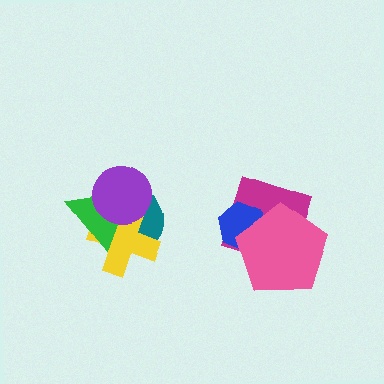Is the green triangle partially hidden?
Yes, it is partially covered by another shape.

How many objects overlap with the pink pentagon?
2 objects overlap with the pink pentagon.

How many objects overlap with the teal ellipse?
3 objects overlap with the teal ellipse.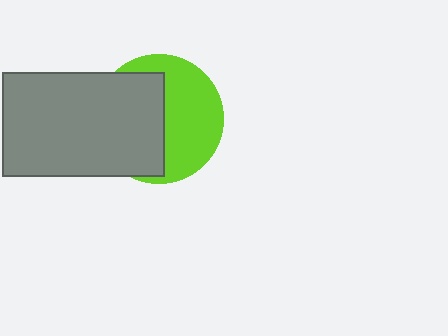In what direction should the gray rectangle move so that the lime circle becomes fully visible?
The gray rectangle should move left. That is the shortest direction to clear the overlap and leave the lime circle fully visible.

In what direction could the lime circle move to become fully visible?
The lime circle could move right. That would shift it out from behind the gray rectangle entirely.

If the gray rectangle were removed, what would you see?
You would see the complete lime circle.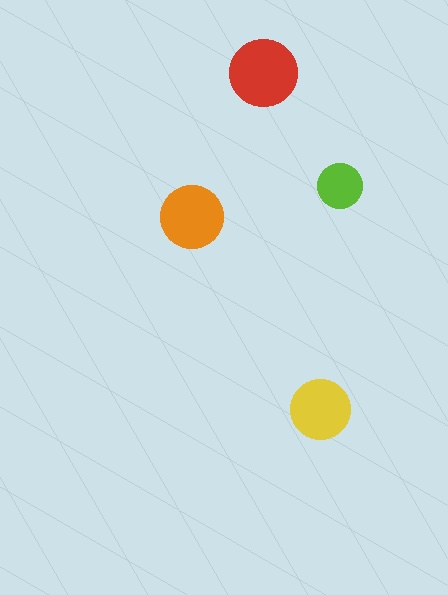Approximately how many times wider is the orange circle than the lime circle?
About 1.5 times wider.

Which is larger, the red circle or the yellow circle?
The red one.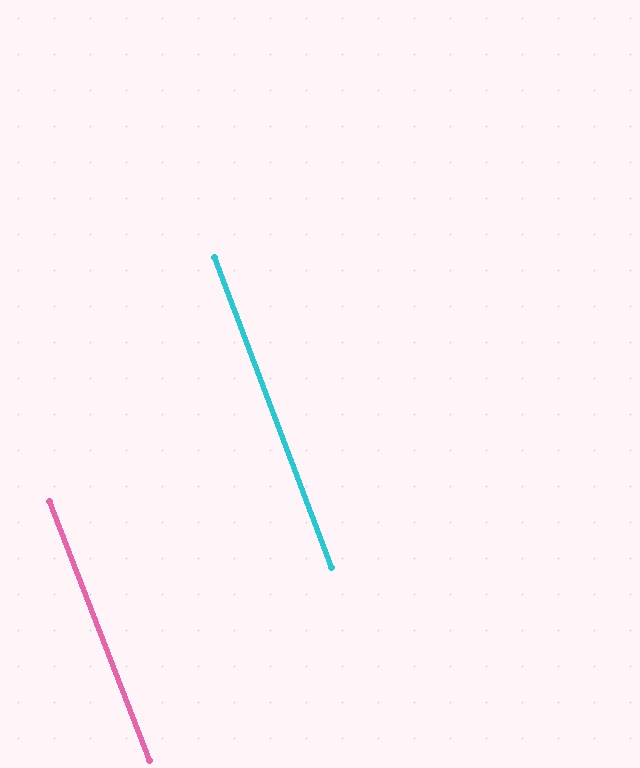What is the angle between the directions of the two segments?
Approximately 0 degrees.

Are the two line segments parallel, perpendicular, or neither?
Parallel — their directions differ by only 0.4°.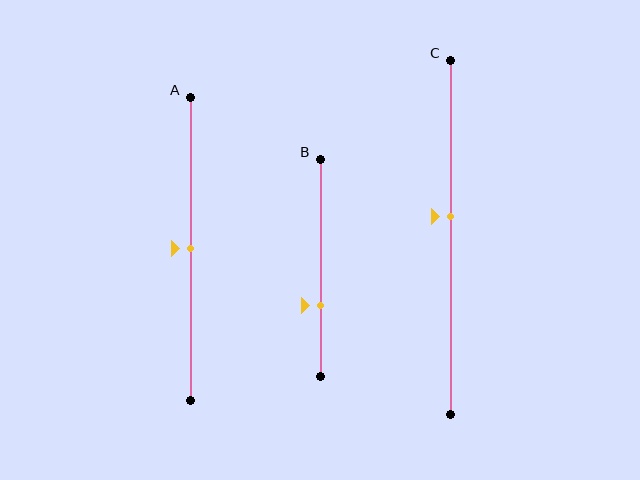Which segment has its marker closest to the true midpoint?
Segment A has its marker closest to the true midpoint.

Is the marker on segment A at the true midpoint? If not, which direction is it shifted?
Yes, the marker on segment A is at the true midpoint.